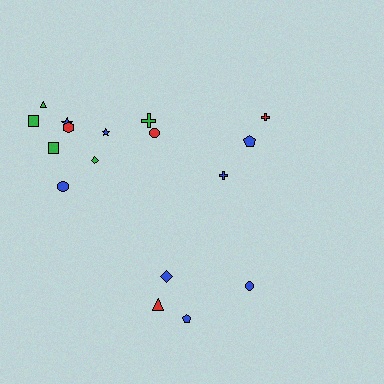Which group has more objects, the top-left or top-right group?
The top-left group.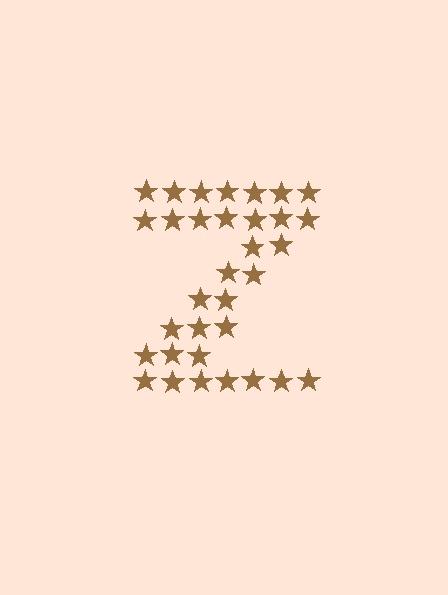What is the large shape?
The large shape is the letter Z.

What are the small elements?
The small elements are stars.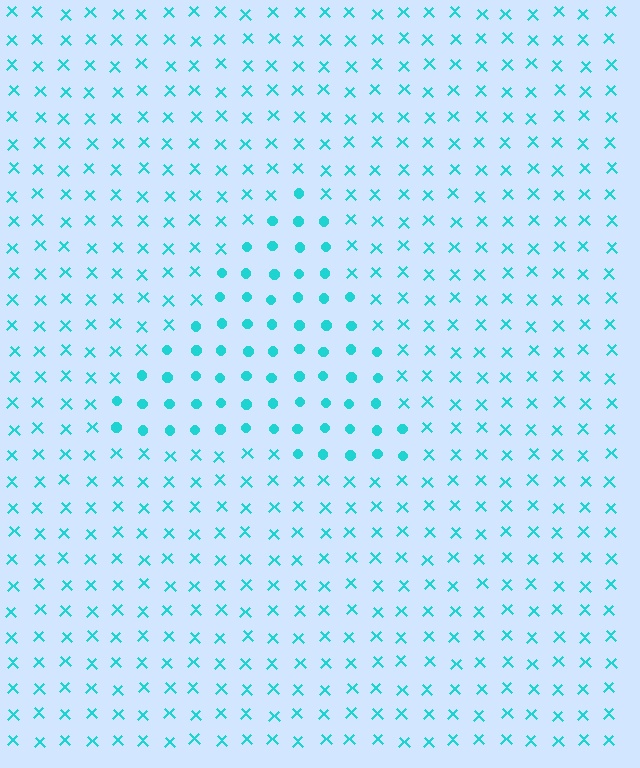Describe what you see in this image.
The image is filled with small cyan elements arranged in a uniform grid. A triangle-shaped region contains circles, while the surrounding area contains X marks. The boundary is defined purely by the change in element shape.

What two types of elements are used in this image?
The image uses circles inside the triangle region and X marks outside it.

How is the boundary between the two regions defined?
The boundary is defined by a change in element shape: circles inside vs. X marks outside. All elements share the same color and spacing.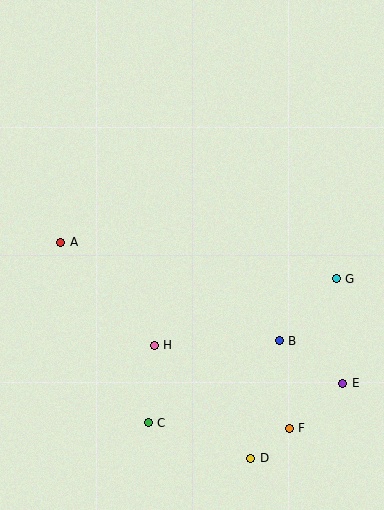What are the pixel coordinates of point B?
Point B is at (279, 341).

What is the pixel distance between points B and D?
The distance between B and D is 121 pixels.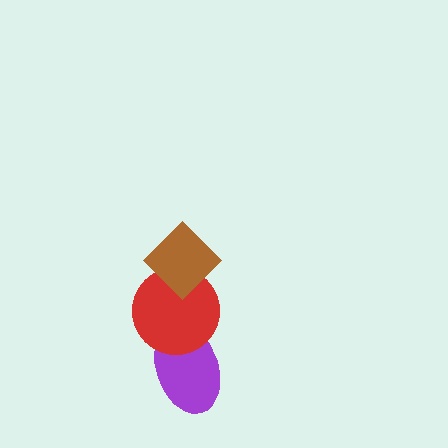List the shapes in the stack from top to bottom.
From top to bottom: the brown diamond, the red circle, the purple ellipse.